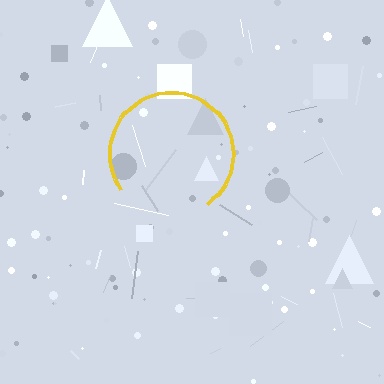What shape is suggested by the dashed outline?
The dashed outline suggests a circle.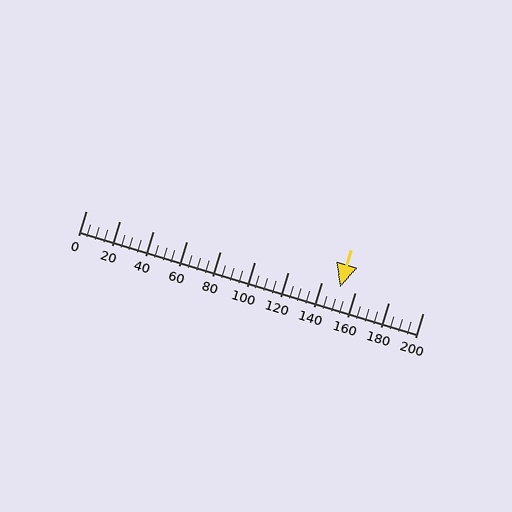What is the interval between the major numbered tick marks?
The major tick marks are spaced 20 units apart.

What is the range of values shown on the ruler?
The ruler shows values from 0 to 200.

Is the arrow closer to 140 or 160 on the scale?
The arrow is closer to 160.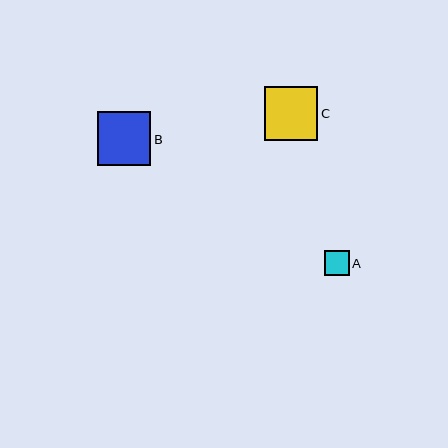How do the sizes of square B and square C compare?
Square B and square C are approximately the same size.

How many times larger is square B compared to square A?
Square B is approximately 2.2 times the size of square A.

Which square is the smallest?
Square A is the smallest with a size of approximately 25 pixels.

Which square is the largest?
Square B is the largest with a size of approximately 54 pixels.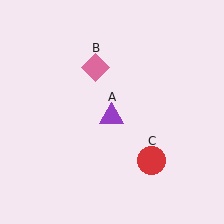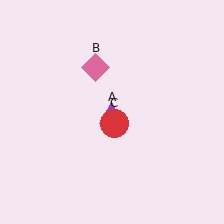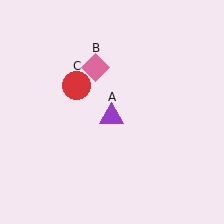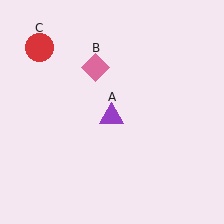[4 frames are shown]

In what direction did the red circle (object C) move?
The red circle (object C) moved up and to the left.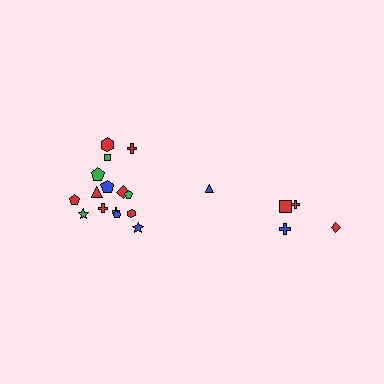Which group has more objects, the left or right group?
The left group.